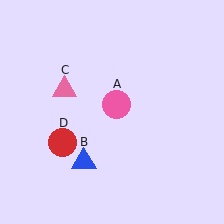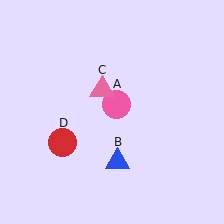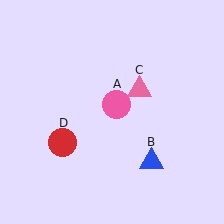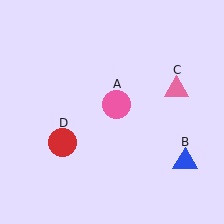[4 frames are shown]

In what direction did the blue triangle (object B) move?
The blue triangle (object B) moved right.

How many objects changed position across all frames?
2 objects changed position: blue triangle (object B), pink triangle (object C).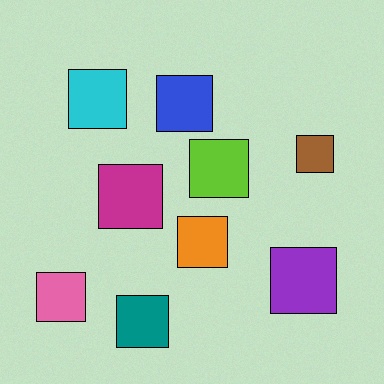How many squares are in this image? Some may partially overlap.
There are 9 squares.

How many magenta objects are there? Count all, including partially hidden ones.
There is 1 magenta object.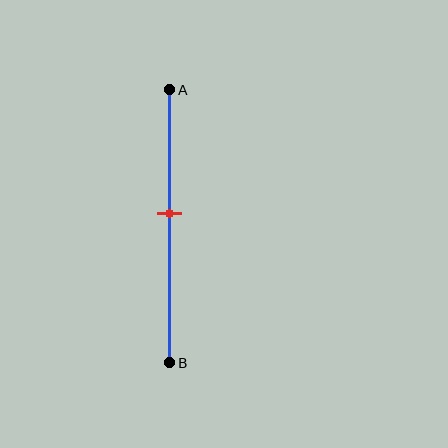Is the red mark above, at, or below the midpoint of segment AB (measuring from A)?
The red mark is above the midpoint of segment AB.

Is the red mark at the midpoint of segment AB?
No, the mark is at about 45% from A, not at the 50% midpoint.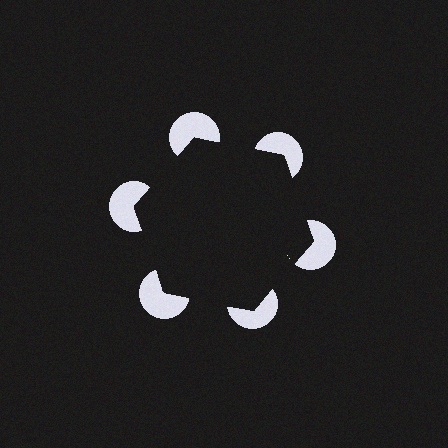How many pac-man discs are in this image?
There are 6 — one at each vertex of the illusory hexagon.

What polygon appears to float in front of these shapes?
An illusory hexagon — its edges are inferred from the aligned wedge cuts in the pac-man discs, not physically drawn.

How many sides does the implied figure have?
6 sides.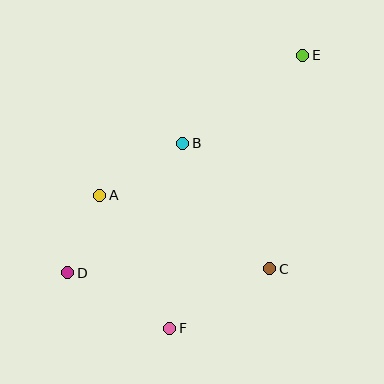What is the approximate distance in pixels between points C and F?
The distance between C and F is approximately 116 pixels.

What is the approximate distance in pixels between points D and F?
The distance between D and F is approximately 116 pixels.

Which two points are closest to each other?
Points A and D are closest to each other.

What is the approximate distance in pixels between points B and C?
The distance between B and C is approximately 153 pixels.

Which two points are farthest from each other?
Points D and E are farthest from each other.